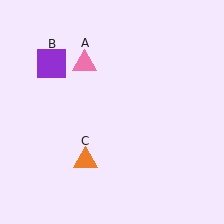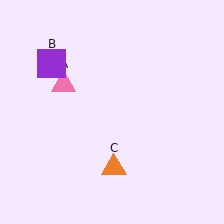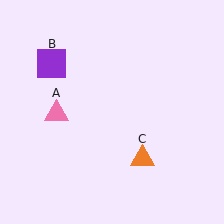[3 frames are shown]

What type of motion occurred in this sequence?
The pink triangle (object A), orange triangle (object C) rotated counterclockwise around the center of the scene.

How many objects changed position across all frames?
2 objects changed position: pink triangle (object A), orange triangle (object C).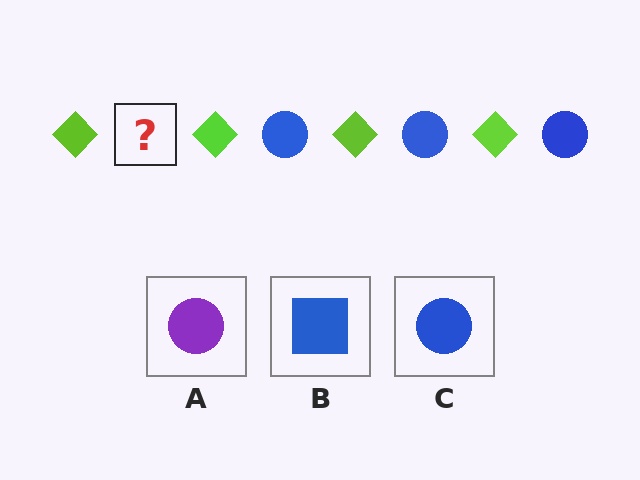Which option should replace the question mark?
Option C.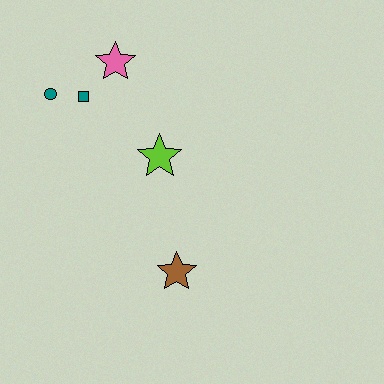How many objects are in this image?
There are 5 objects.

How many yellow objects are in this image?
There are no yellow objects.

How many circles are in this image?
There is 1 circle.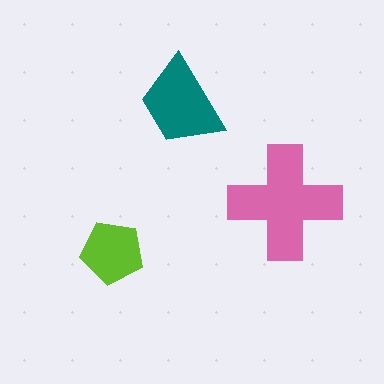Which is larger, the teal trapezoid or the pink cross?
The pink cross.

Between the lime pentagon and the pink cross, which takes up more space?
The pink cross.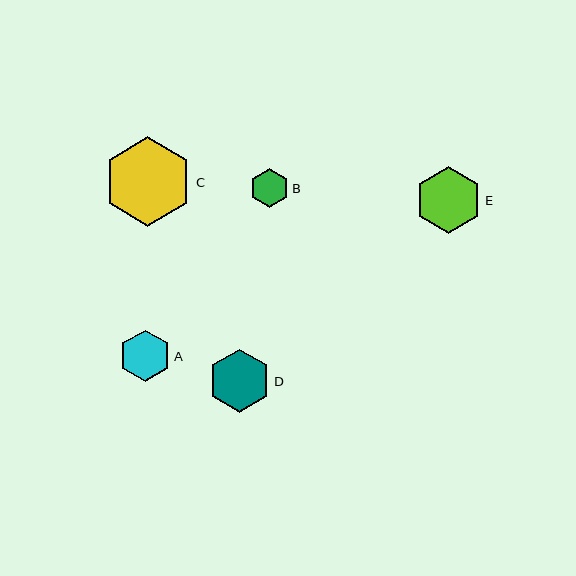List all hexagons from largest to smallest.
From largest to smallest: C, E, D, A, B.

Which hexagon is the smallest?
Hexagon B is the smallest with a size of approximately 38 pixels.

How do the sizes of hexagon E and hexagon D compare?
Hexagon E and hexagon D are approximately the same size.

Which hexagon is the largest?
Hexagon C is the largest with a size of approximately 89 pixels.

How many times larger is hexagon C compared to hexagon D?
Hexagon C is approximately 1.4 times the size of hexagon D.